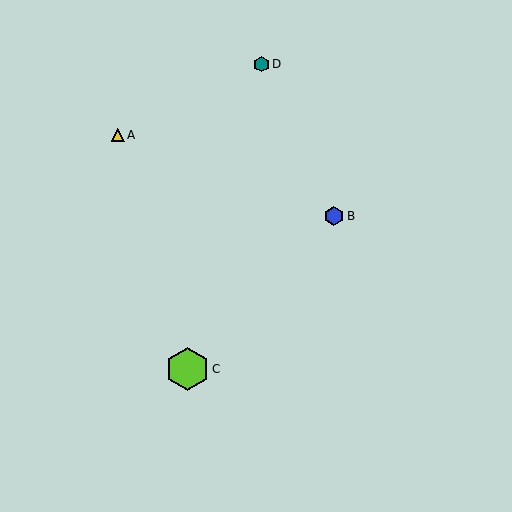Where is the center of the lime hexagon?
The center of the lime hexagon is at (188, 369).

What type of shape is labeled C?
Shape C is a lime hexagon.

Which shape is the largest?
The lime hexagon (labeled C) is the largest.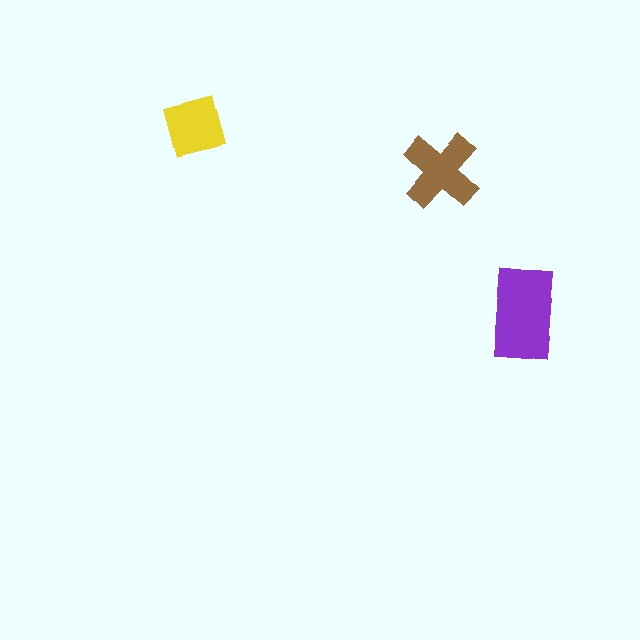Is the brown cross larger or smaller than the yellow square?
Larger.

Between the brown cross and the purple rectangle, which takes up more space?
The purple rectangle.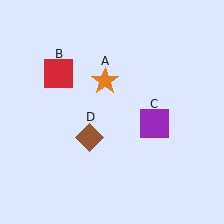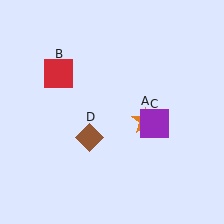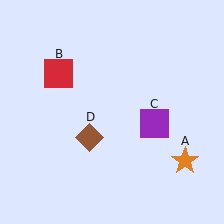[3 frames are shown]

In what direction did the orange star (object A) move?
The orange star (object A) moved down and to the right.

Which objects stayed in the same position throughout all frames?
Red square (object B) and purple square (object C) and brown diamond (object D) remained stationary.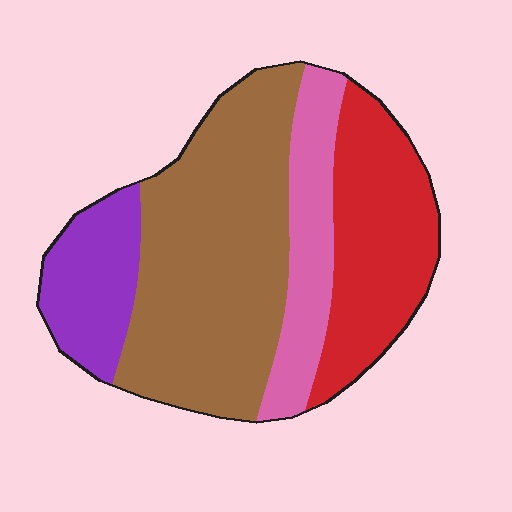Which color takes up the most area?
Brown, at roughly 45%.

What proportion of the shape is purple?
Purple covers around 15% of the shape.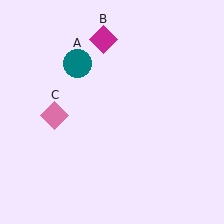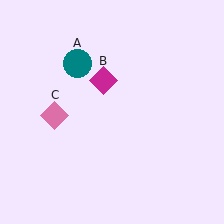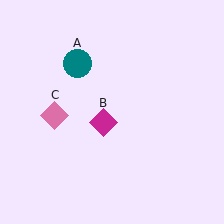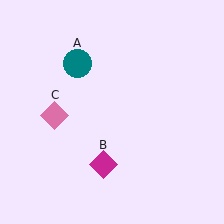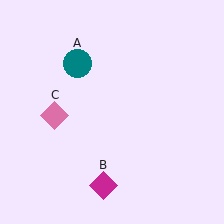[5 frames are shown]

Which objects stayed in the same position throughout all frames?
Teal circle (object A) and pink diamond (object C) remained stationary.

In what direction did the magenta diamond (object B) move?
The magenta diamond (object B) moved down.